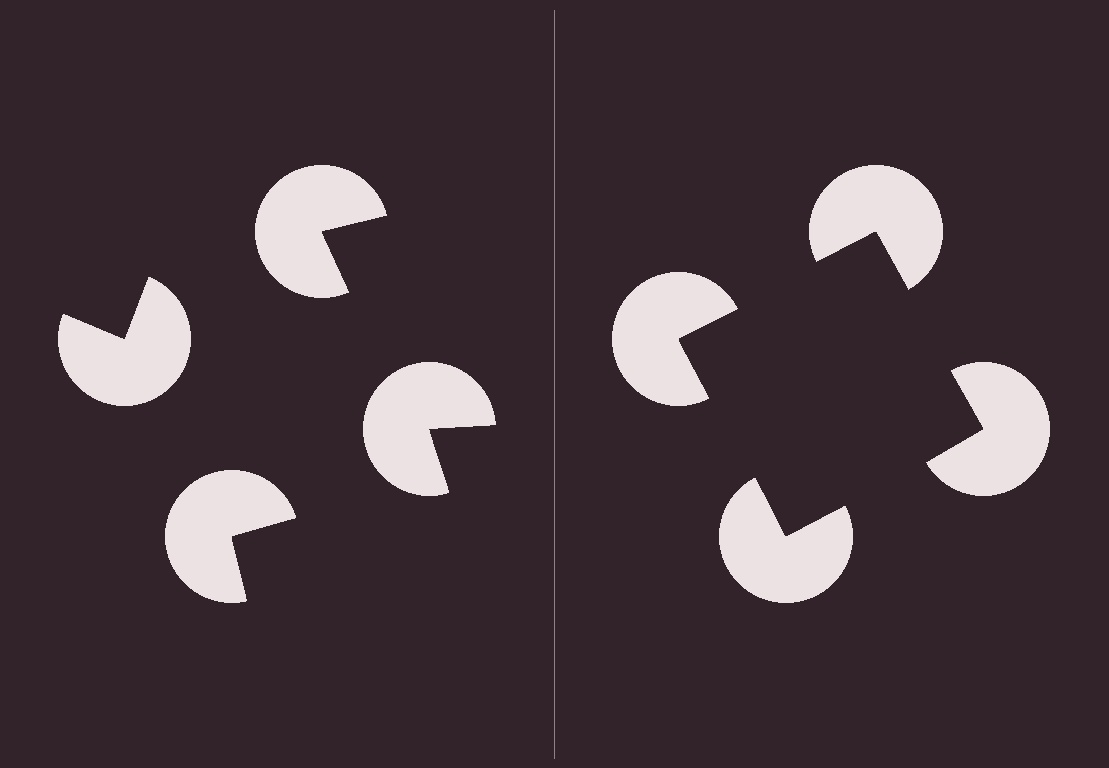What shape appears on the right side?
An illusory square.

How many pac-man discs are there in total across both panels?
8 — 4 on each side.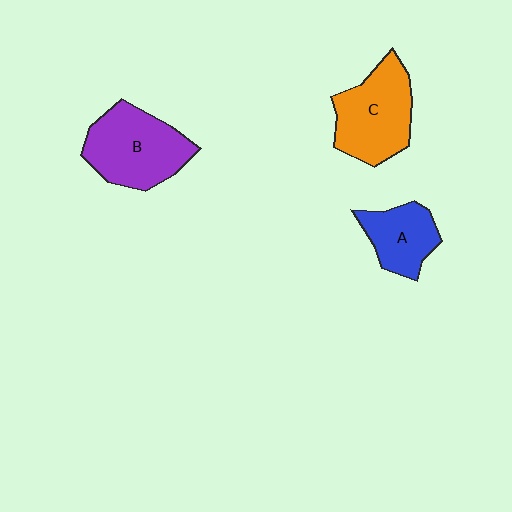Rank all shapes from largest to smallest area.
From largest to smallest: B (purple), C (orange), A (blue).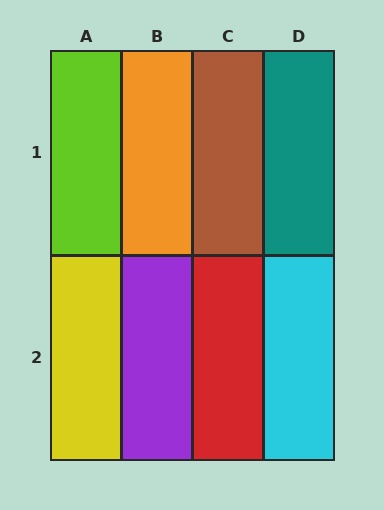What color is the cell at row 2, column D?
Cyan.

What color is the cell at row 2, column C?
Red.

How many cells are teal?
1 cell is teal.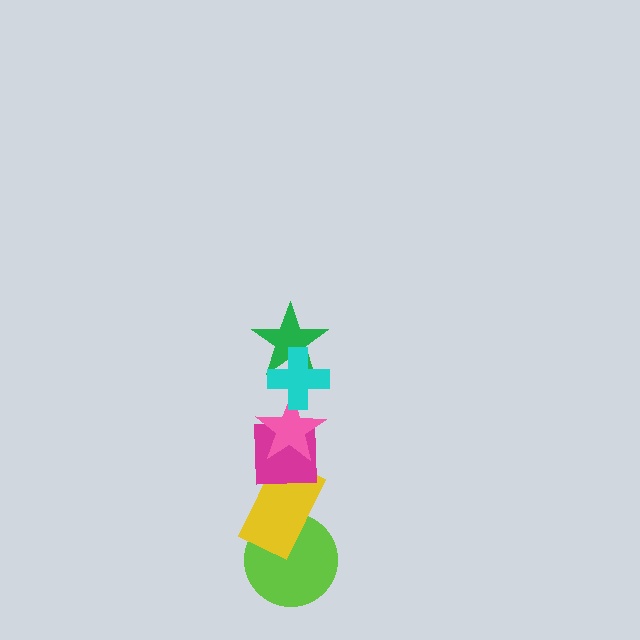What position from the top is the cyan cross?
The cyan cross is 1st from the top.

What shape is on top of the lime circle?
The yellow rectangle is on top of the lime circle.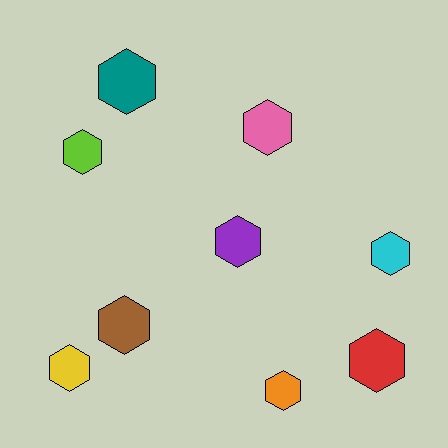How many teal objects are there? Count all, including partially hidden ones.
There is 1 teal object.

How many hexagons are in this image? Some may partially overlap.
There are 9 hexagons.